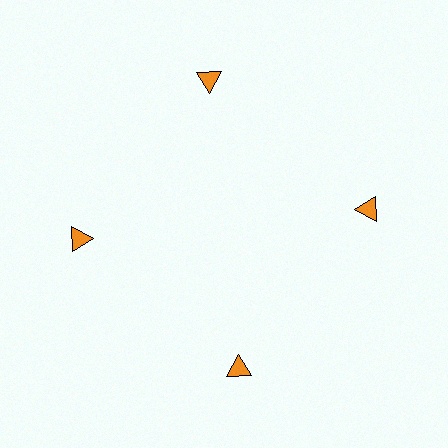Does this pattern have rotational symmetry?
Yes, this pattern has 4-fold rotational symmetry. It looks the same after rotating 90 degrees around the center.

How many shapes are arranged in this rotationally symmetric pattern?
There are 4 shapes, arranged in 4 groups of 1.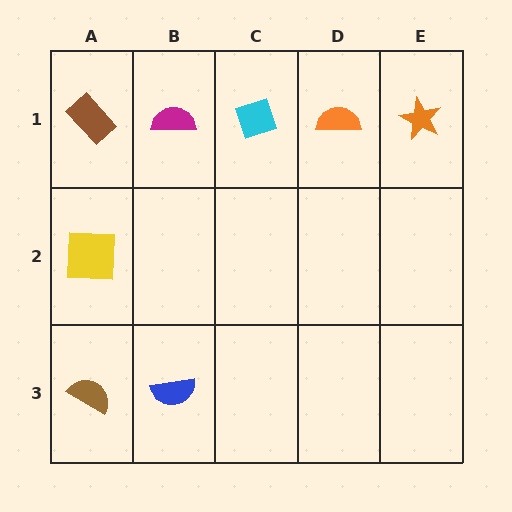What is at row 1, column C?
A cyan diamond.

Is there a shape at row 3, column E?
No, that cell is empty.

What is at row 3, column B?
A blue semicircle.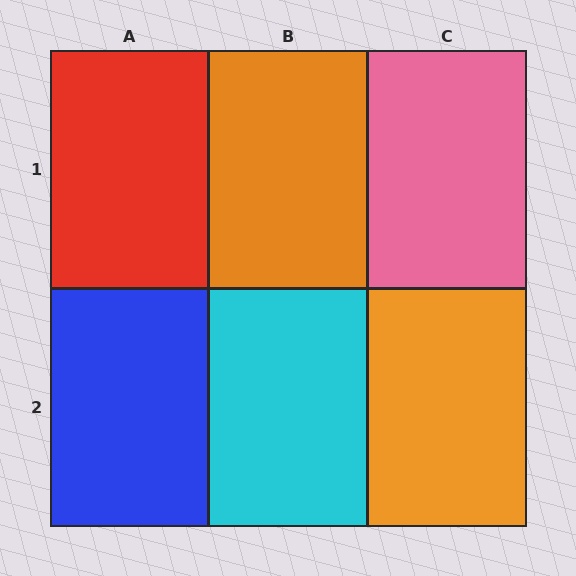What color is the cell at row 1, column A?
Red.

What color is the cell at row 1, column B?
Orange.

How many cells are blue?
1 cell is blue.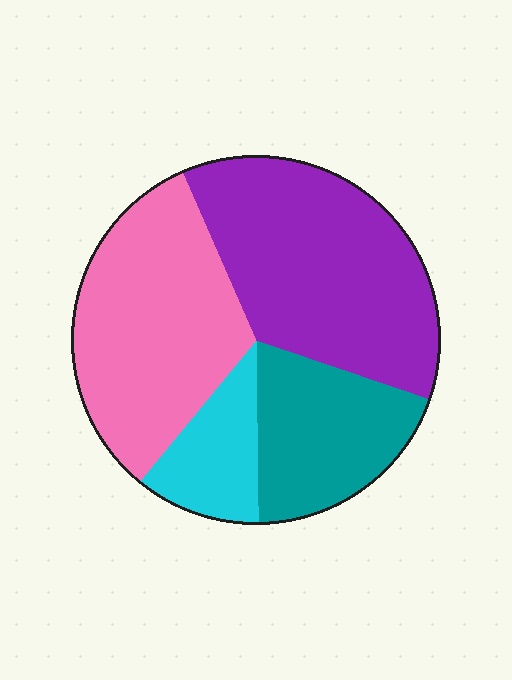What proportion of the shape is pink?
Pink covers about 35% of the shape.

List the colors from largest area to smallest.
From largest to smallest: purple, pink, teal, cyan.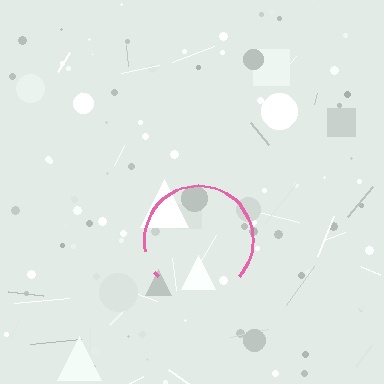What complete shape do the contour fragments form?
The contour fragments form a circle.